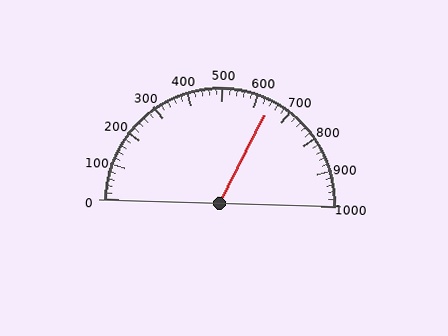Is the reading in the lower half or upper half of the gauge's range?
The reading is in the upper half of the range (0 to 1000).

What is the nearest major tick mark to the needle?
The nearest major tick mark is 600.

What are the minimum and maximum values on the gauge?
The gauge ranges from 0 to 1000.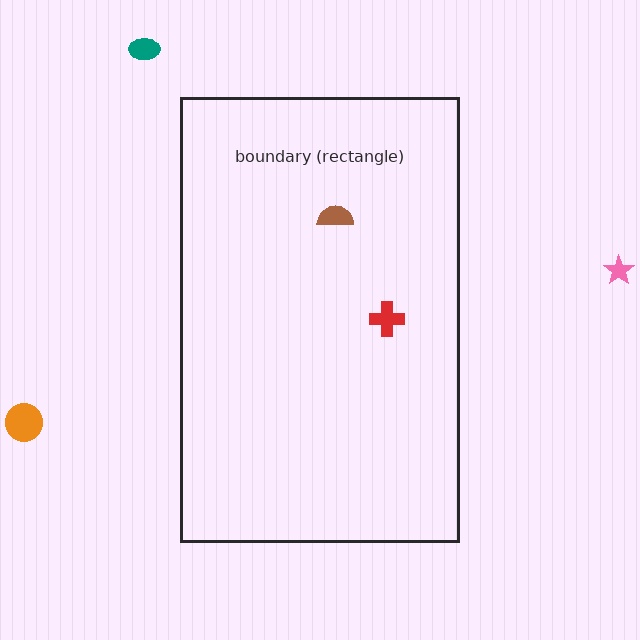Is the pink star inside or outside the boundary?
Outside.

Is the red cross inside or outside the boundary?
Inside.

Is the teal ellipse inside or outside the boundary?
Outside.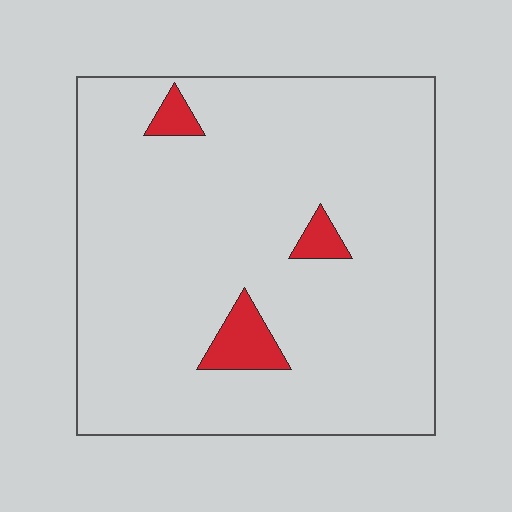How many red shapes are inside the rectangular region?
3.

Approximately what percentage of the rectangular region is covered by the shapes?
Approximately 5%.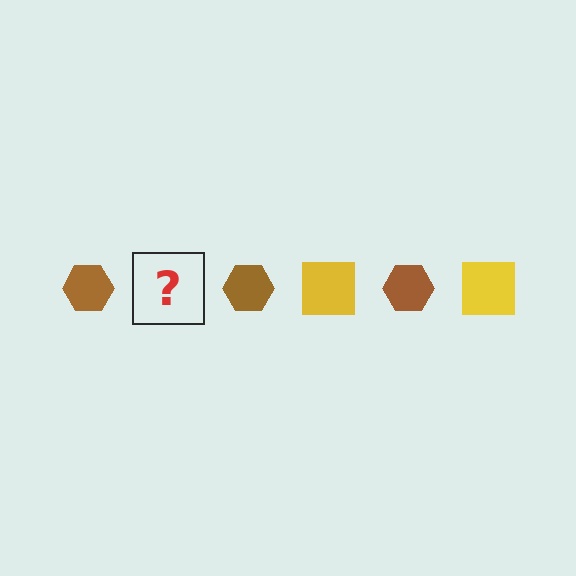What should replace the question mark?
The question mark should be replaced with a yellow square.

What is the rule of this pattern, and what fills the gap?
The rule is that the pattern alternates between brown hexagon and yellow square. The gap should be filled with a yellow square.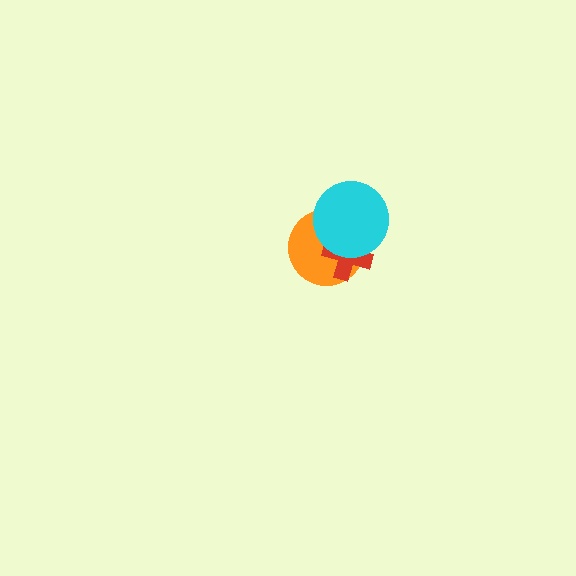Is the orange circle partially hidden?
Yes, it is partially covered by another shape.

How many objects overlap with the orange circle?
2 objects overlap with the orange circle.